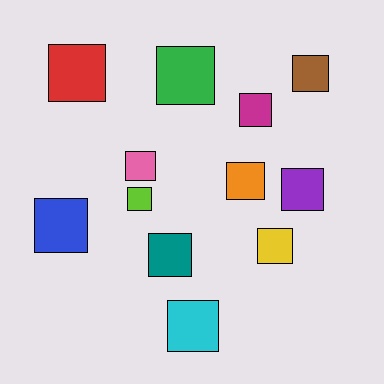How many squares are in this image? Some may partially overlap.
There are 12 squares.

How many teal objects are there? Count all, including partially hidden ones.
There is 1 teal object.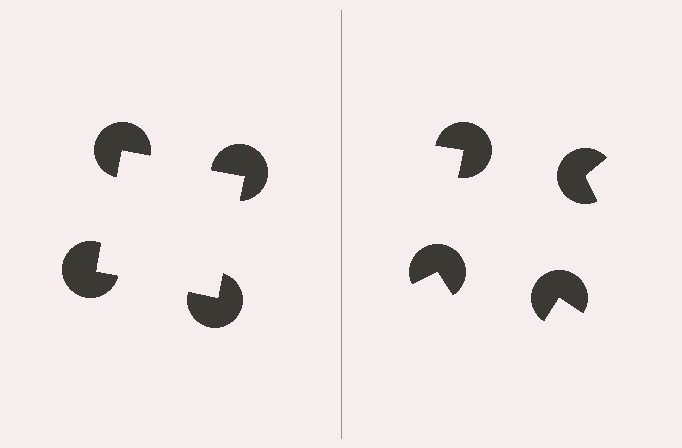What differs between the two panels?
The pac-man discs are positioned identically on both sides; only the wedge orientations differ. On the left they align to a square; on the right they are misaligned.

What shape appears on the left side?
An illusory square.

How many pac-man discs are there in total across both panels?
8 — 4 on each side.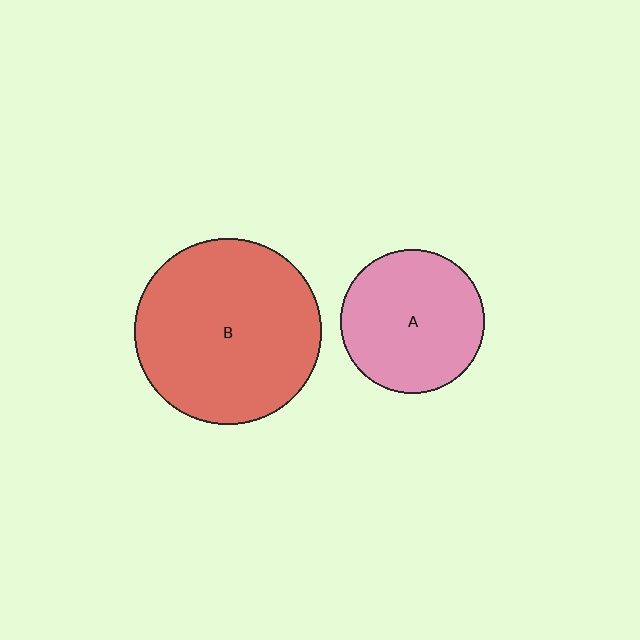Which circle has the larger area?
Circle B (red).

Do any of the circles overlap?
No, none of the circles overlap.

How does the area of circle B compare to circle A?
Approximately 1.7 times.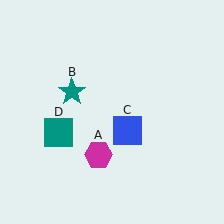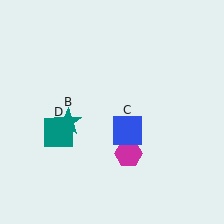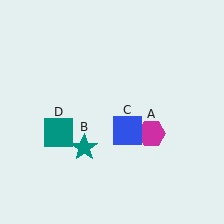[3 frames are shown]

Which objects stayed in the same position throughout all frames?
Blue square (object C) and teal square (object D) remained stationary.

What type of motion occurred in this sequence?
The magenta hexagon (object A), teal star (object B) rotated counterclockwise around the center of the scene.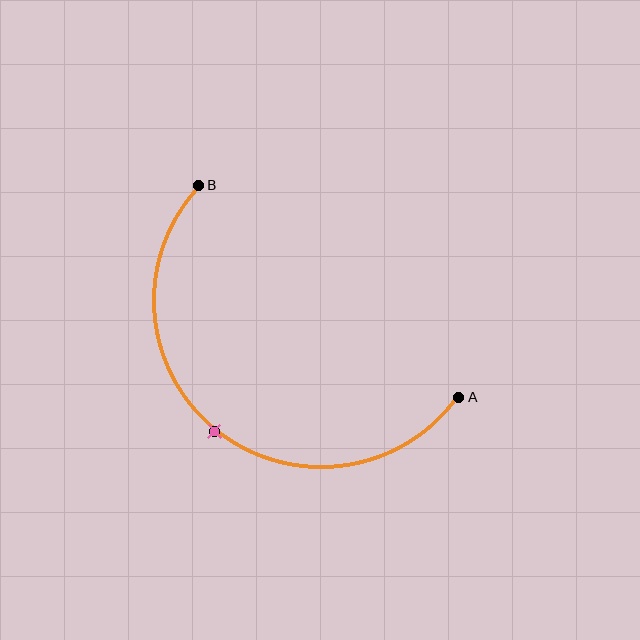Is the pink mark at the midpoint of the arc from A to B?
Yes. The pink mark lies on the arc at equal arc-length from both A and B — it is the arc midpoint.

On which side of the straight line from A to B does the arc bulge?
The arc bulges below and to the left of the straight line connecting A and B.